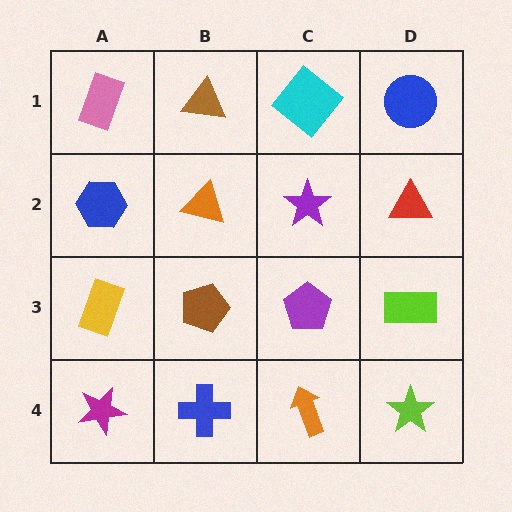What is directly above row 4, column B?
A brown pentagon.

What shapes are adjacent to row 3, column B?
An orange triangle (row 2, column B), a blue cross (row 4, column B), a yellow rectangle (row 3, column A), a purple pentagon (row 3, column C).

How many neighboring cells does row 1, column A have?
2.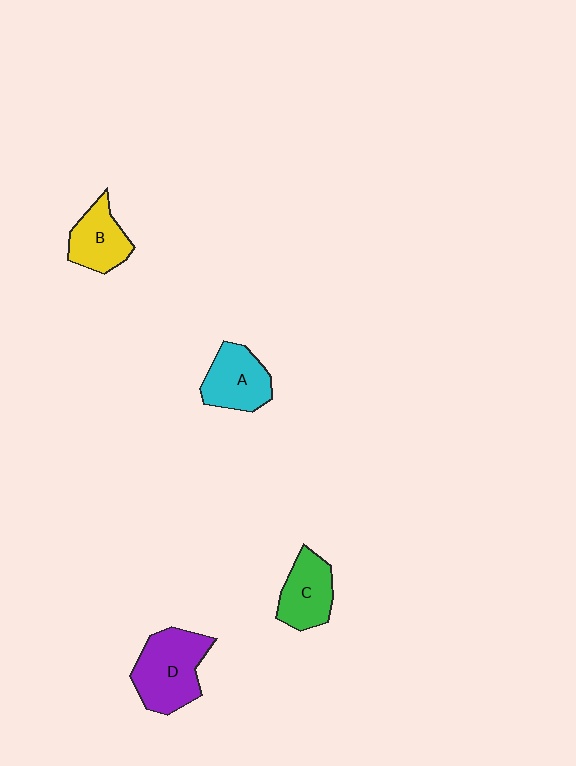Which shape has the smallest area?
Shape B (yellow).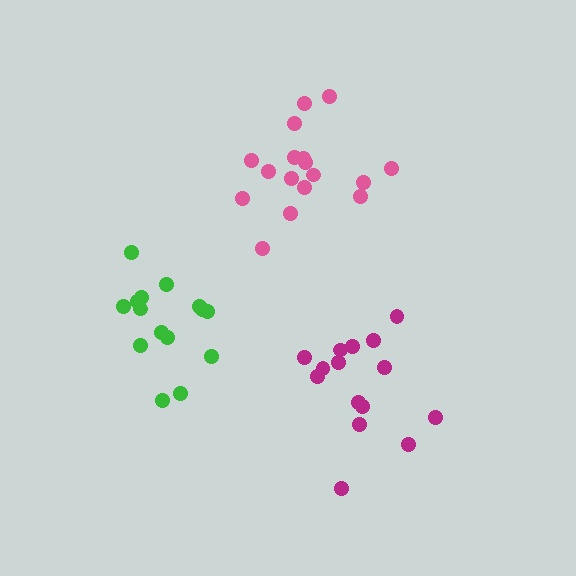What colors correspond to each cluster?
The clusters are colored: pink, magenta, green.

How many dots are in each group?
Group 1: 17 dots, Group 2: 15 dots, Group 3: 15 dots (47 total).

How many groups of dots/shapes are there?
There are 3 groups.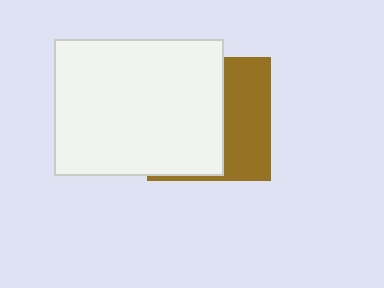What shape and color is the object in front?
The object in front is a white rectangle.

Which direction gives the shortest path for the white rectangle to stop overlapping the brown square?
Moving left gives the shortest separation.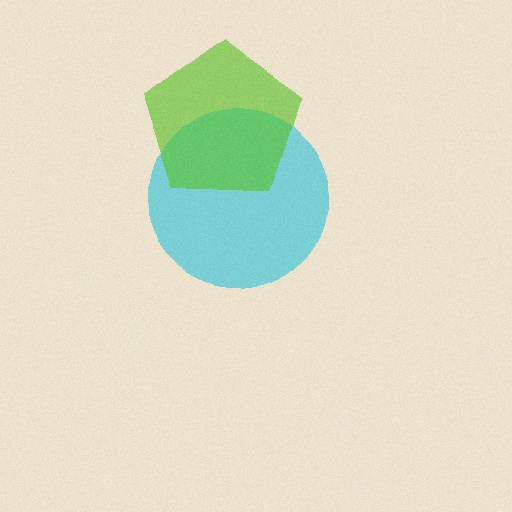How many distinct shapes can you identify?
There are 2 distinct shapes: a cyan circle, a lime pentagon.